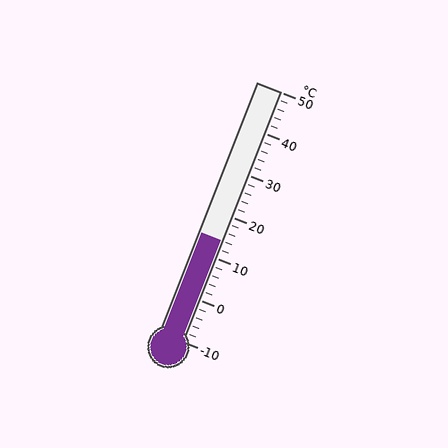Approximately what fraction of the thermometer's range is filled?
The thermometer is filled to approximately 40% of its range.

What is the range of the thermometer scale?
The thermometer scale ranges from -10°C to 50°C.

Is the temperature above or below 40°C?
The temperature is below 40°C.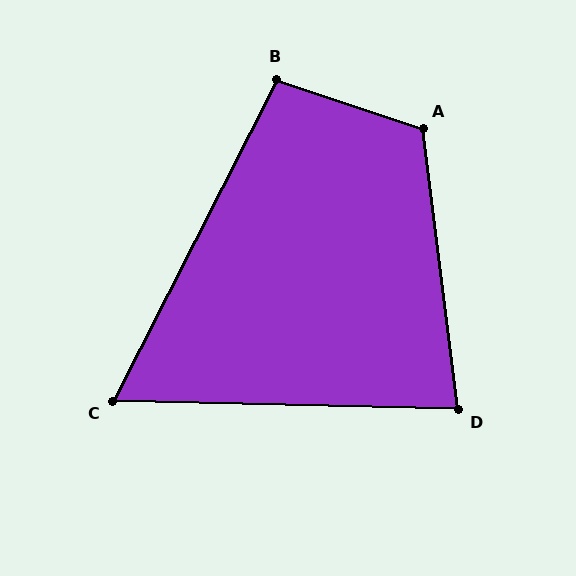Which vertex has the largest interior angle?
A, at approximately 116 degrees.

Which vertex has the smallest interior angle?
C, at approximately 64 degrees.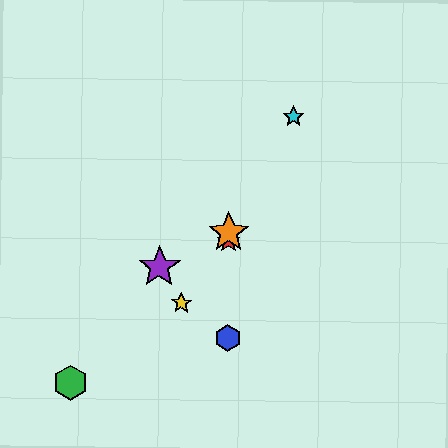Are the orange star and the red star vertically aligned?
Yes, both are at x≈229.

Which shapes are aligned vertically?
The red star, the blue hexagon, the orange star are aligned vertically.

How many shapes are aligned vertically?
3 shapes (the red star, the blue hexagon, the orange star) are aligned vertically.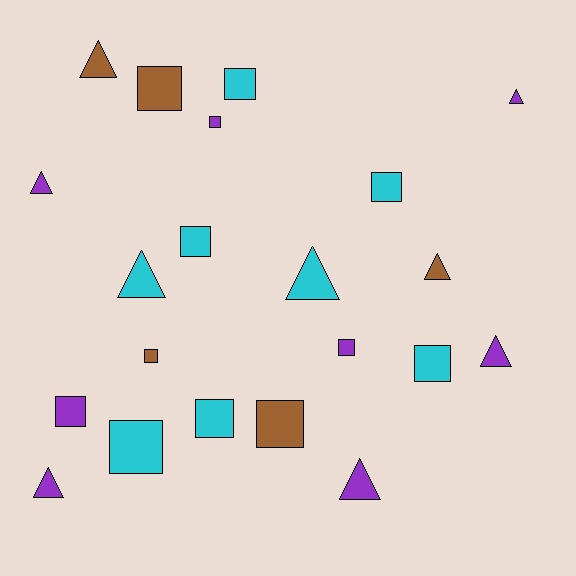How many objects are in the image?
There are 21 objects.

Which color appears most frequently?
Purple, with 8 objects.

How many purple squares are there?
There are 3 purple squares.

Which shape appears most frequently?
Square, with 12 objects.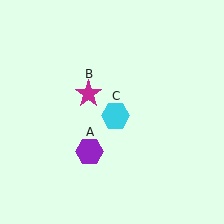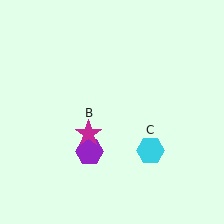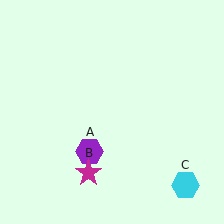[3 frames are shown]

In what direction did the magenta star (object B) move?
The magenta star (object B) moved down.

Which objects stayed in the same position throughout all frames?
Purple hexagon (object A) remained stationary.